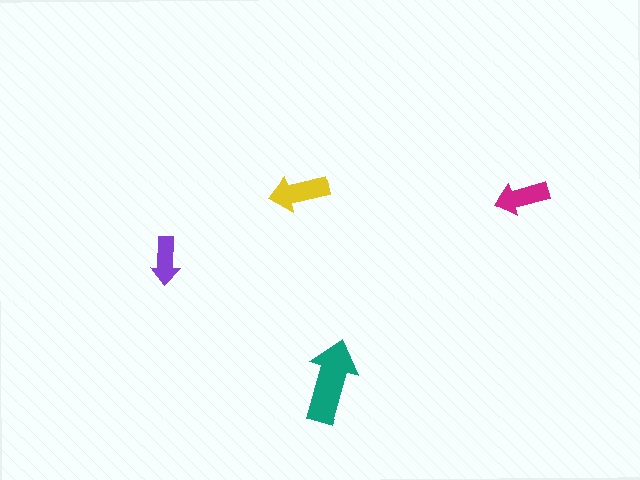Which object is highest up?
The yellow arrow is topmost.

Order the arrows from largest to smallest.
the teal one, the yellow one, the magenta one, the purple one.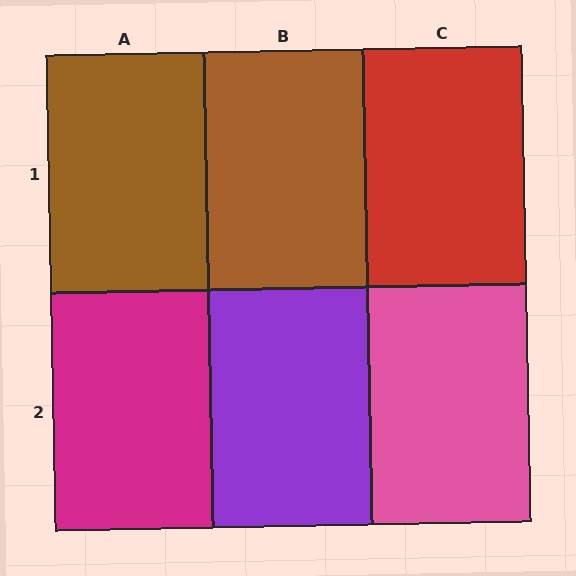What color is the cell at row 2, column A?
Magenta.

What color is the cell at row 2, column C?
Pink.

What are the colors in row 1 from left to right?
Brown, brown, red.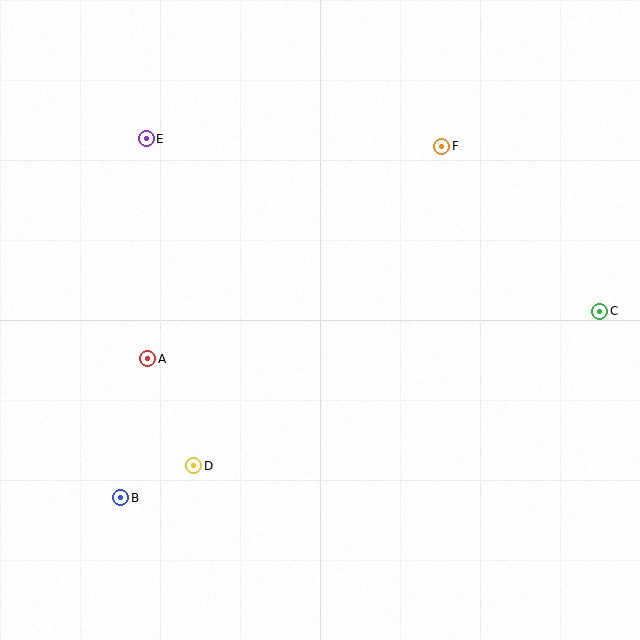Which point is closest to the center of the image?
Point A at (148, 359) is closest to the center.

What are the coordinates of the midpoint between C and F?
The midpoint between C and F is at (521, 229).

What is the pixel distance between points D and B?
The distance between D and B is 80 pixels.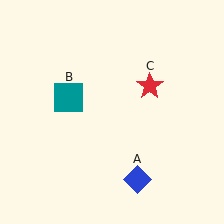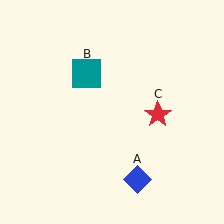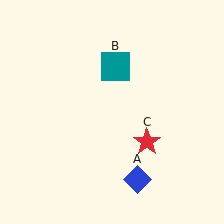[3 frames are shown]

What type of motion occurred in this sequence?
The teal square (object B), red star (object C) rotated clockwise around the center of the scene.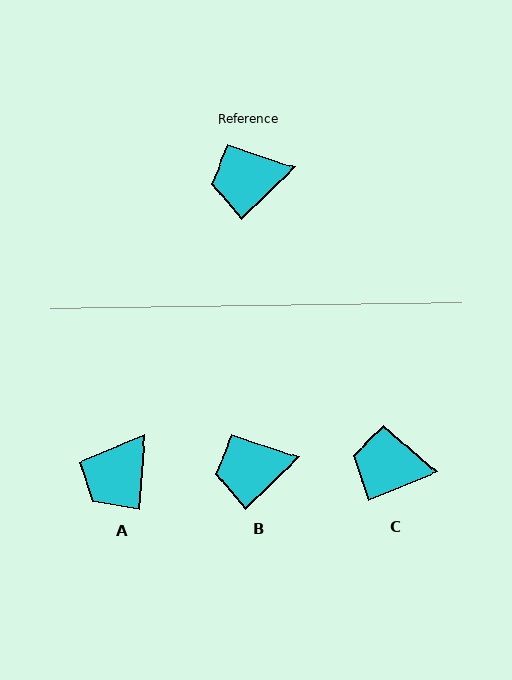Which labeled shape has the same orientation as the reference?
B.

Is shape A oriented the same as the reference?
No, it is off by about 41 degrees.